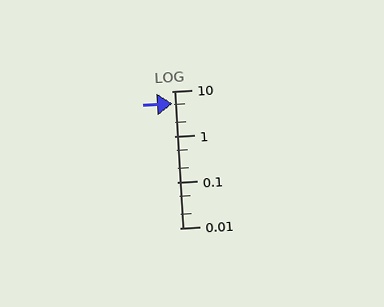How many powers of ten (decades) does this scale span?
The scale spans 3 decades, from 0.01 to 10.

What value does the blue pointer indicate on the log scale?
The pointer indicates approximately 5.4.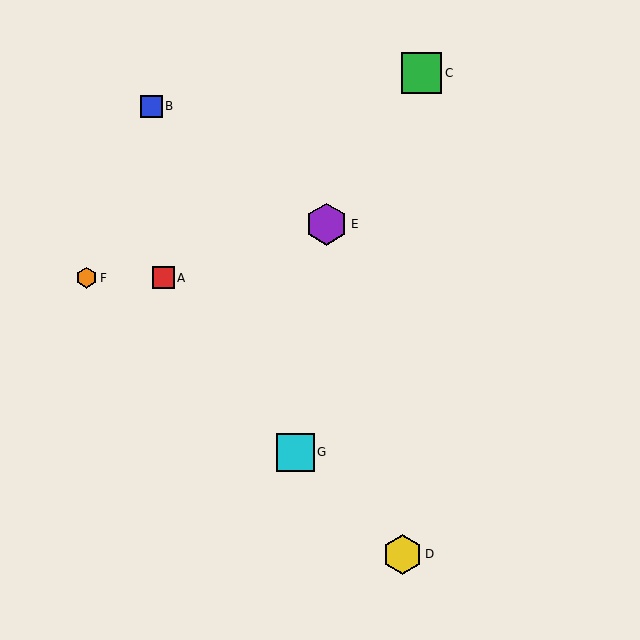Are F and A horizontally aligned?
Yes, both are at y≈278.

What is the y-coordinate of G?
Object G is at y≈452.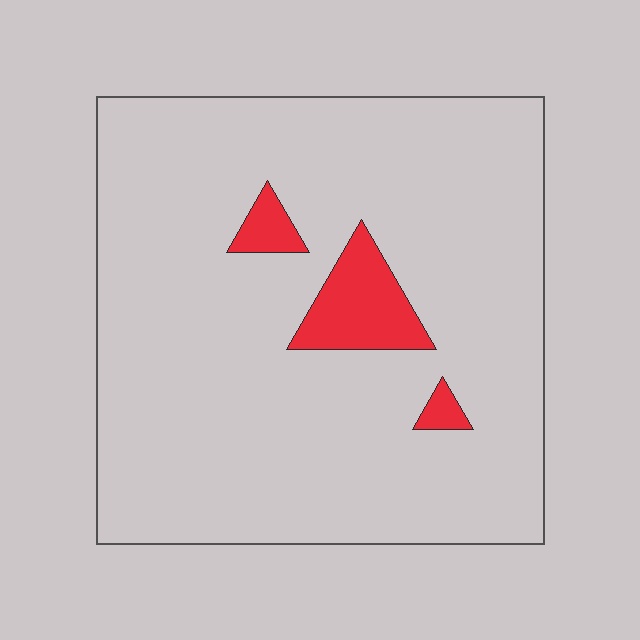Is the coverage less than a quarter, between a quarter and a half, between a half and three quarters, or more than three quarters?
Less than a quarter.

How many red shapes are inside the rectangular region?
3.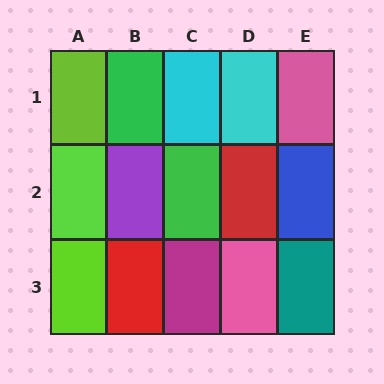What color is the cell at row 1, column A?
Lime.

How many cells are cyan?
2 cells are cyan.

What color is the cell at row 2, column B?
Purple.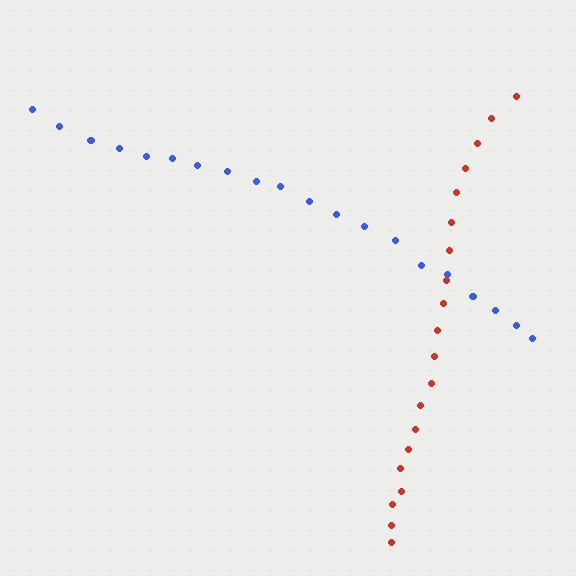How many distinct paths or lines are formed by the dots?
There are 2 distinct paths.